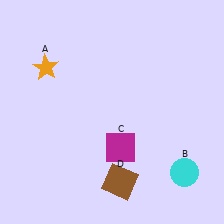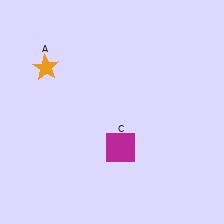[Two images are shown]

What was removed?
The cyan circle (B), the brown square (D) were removed in Image 2.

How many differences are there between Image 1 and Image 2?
There are 2 differences between the two images.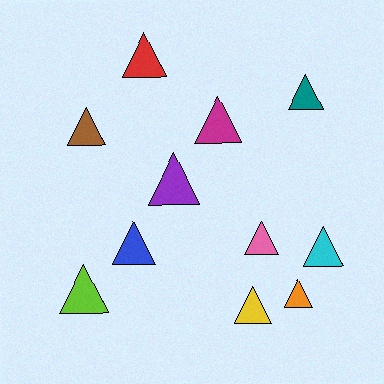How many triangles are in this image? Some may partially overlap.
There are 11 triangles.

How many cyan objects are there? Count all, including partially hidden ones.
There is 1 cyan object.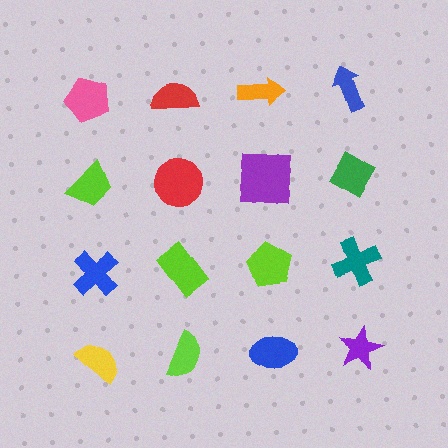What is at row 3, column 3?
A lime pentagon.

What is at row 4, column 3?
A blue ellipse.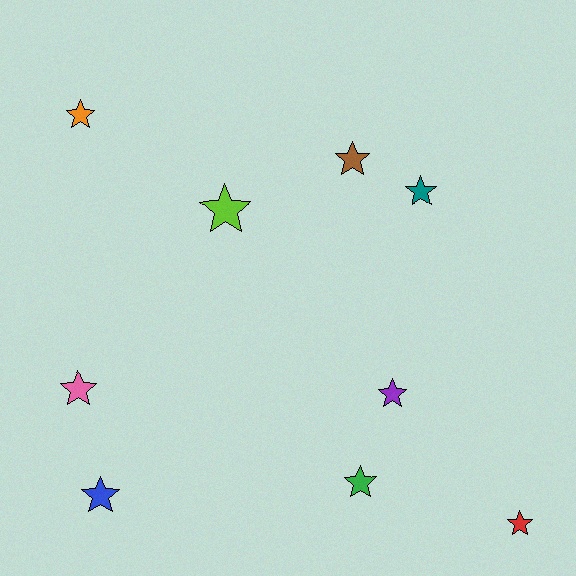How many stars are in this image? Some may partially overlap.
There are 9 stars.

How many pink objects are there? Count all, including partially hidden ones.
There is 1 pink object.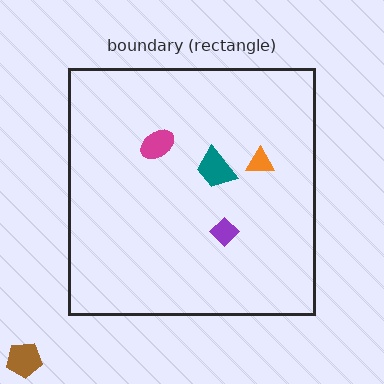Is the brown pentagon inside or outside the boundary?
Outside.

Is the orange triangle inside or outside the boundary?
Inside.